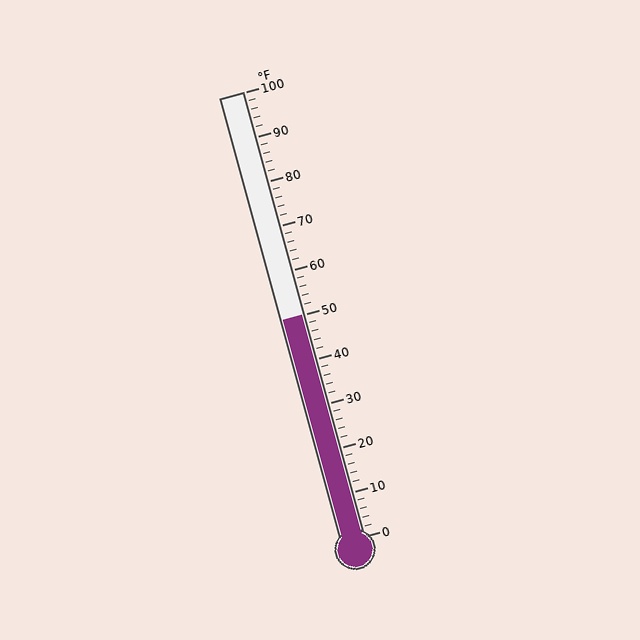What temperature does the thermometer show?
The thermometer shows approximately 50°F.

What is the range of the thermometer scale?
The thermometer scale ranges from 0°F to 100°F.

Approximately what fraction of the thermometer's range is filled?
The thermometer is filled to approximately 50% of its range.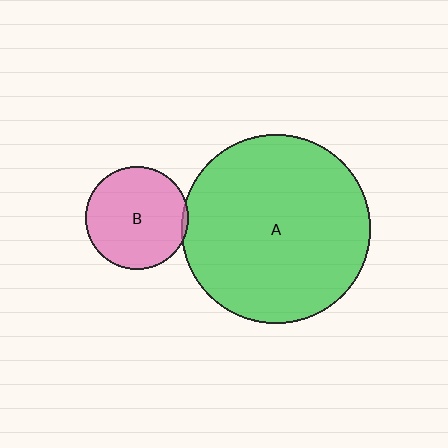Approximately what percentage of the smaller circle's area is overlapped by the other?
Approximately 5%.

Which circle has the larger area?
Circle A (green).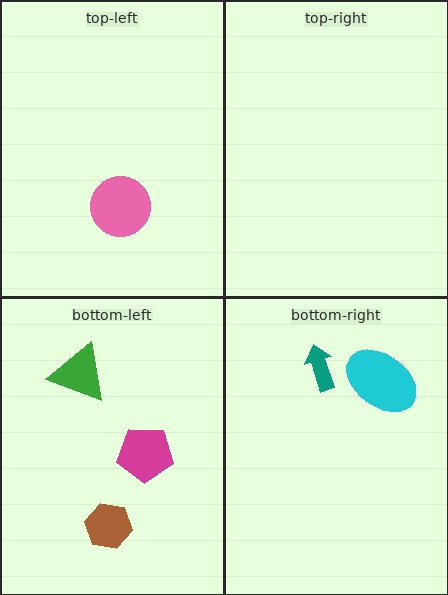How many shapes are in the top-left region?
1.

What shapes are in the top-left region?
The pink circle.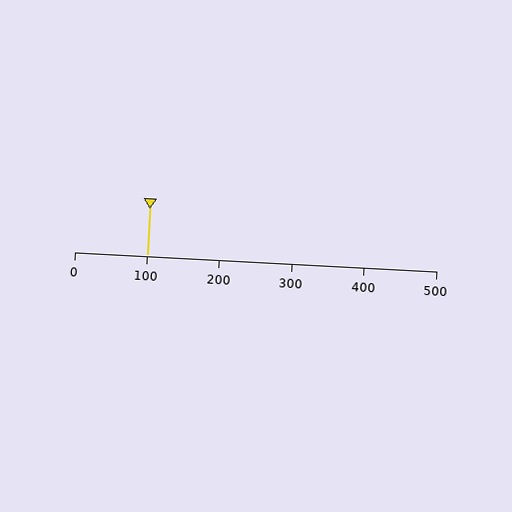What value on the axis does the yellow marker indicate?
The marker indicates approximately 100.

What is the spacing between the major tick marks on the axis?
The major ticks are spaced 100 apart.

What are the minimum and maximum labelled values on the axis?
The axis runs from 0 to 500.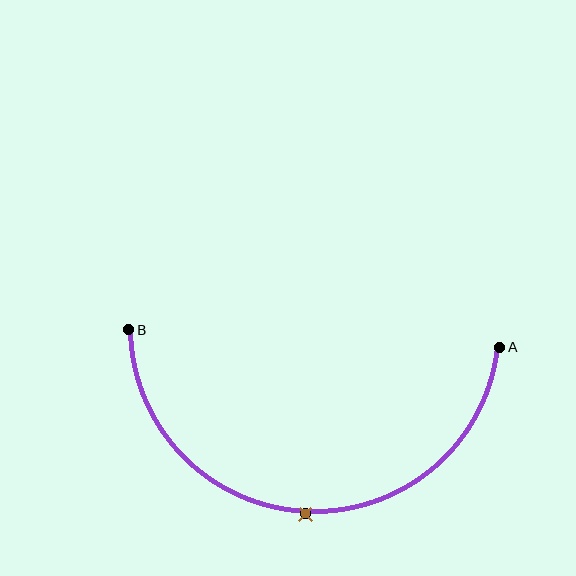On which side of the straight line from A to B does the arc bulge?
The arc bulges below the straight line connecting A and B.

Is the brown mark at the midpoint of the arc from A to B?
Yes. The brown mark lies on the arc at equal arc-length from both A and B — it is the arc midpoint.